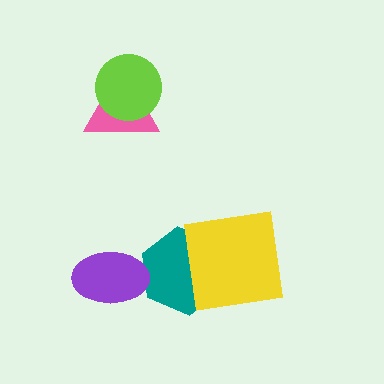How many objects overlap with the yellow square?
1 object overlaps with the yellow square.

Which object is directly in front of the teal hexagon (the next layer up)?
The yellow square is directly in front of the teal hexagon.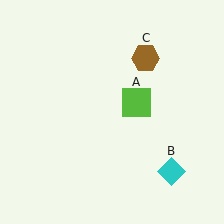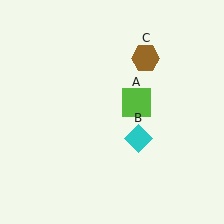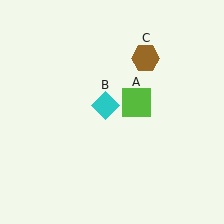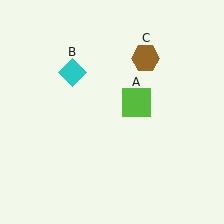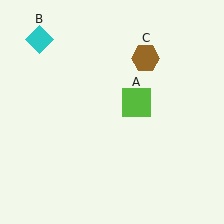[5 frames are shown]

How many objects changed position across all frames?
1 object changed position: cyan diamond (object B).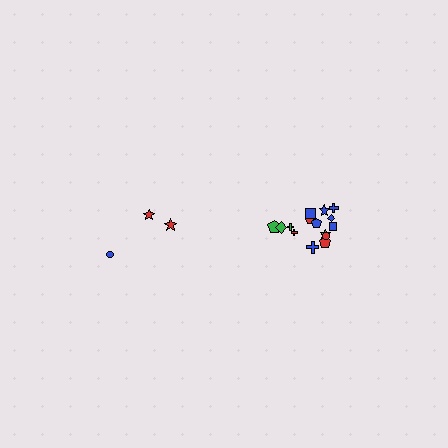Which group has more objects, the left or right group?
The right group.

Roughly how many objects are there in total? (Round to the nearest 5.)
Roughly 20 objects in total.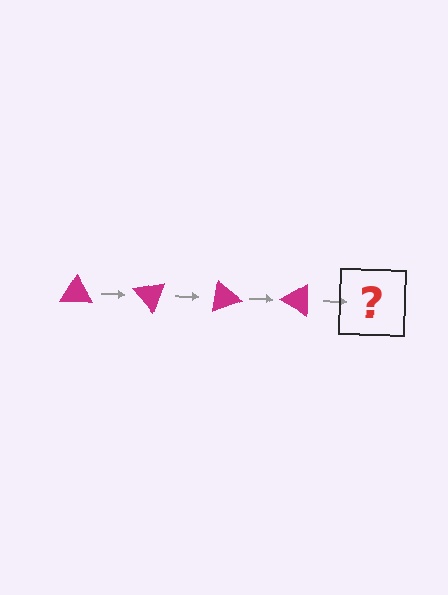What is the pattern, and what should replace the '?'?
The pattern is that the triangle rotates 50 degrees each step. The '?' should be a magenta triangle rotated 200 degrees.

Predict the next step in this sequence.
The next step is a magenta triangle rotated 200 degrees.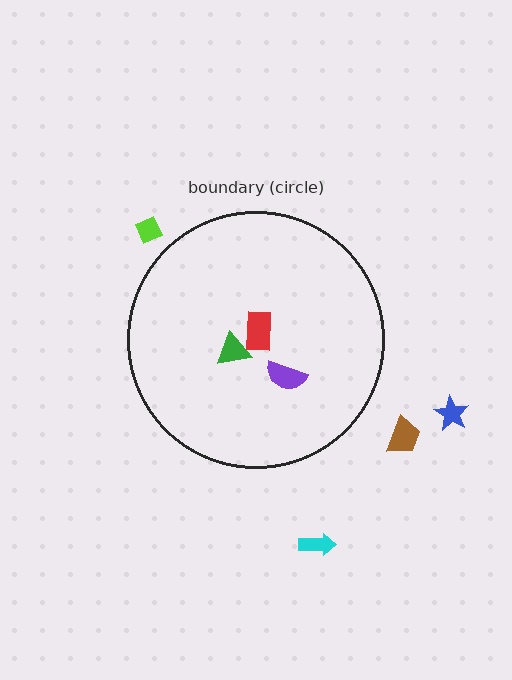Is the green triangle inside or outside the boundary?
Inside.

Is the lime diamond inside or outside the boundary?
Outside.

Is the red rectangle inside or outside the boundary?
Inside.